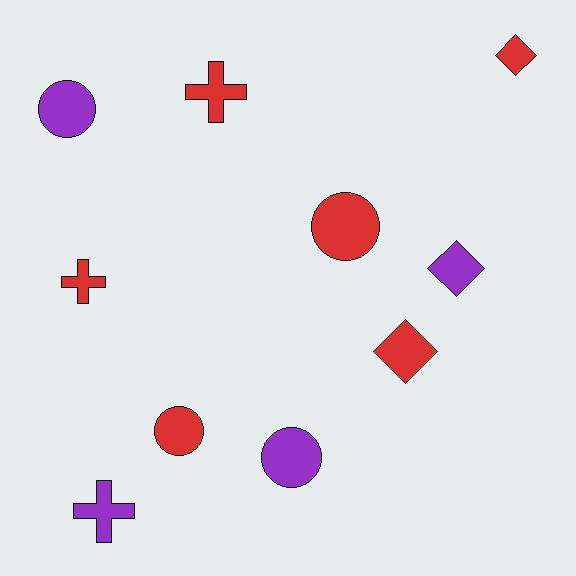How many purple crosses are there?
There is 1 purple cross.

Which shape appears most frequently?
Circle, with 4 objects.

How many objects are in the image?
There are 10 objects.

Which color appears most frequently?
Red, with 6 objects.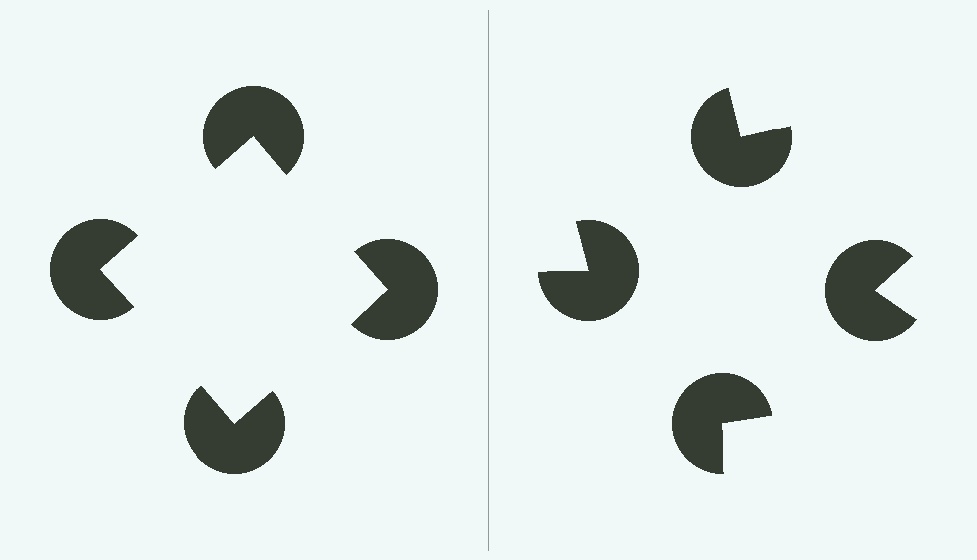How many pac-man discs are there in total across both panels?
8 — 4 on each side.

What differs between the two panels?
The pac-man discs are positioned identically on both sides; only the wedge orientations differ. On the left they align to a square; on the right they are misaligned.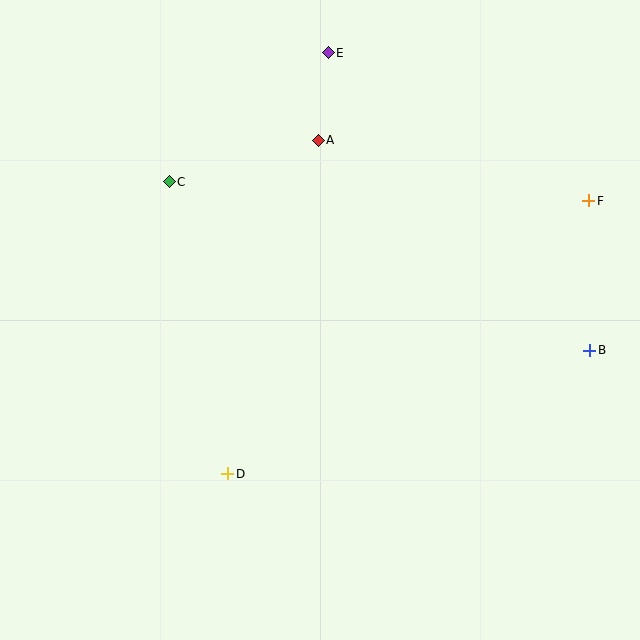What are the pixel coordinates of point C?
Point C is at (169, 182).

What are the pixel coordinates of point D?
Point D is at (228, 474).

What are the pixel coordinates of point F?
Point F is at (589, 201).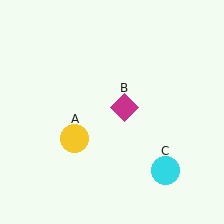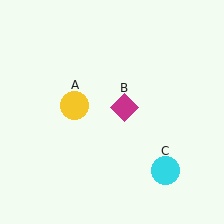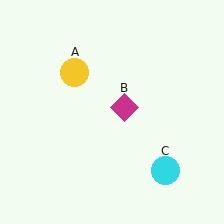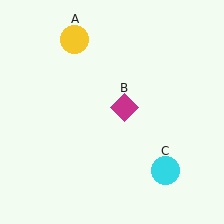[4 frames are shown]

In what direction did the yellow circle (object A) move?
The yellow circle (object A) moved up.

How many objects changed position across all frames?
1 object changed position: yellow circle (object A).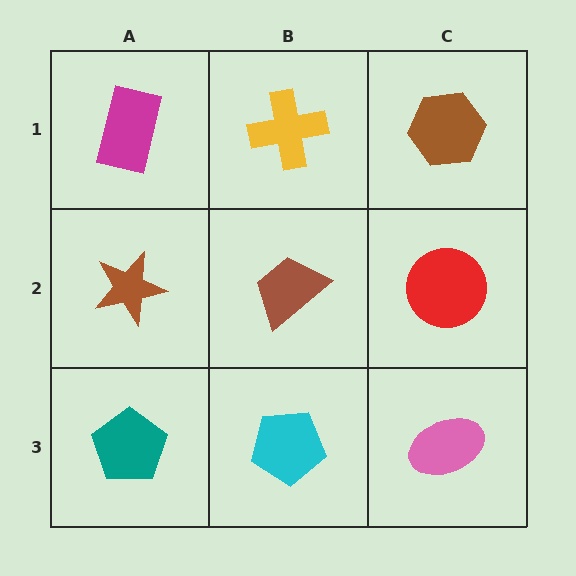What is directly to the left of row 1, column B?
A magenta rectangle.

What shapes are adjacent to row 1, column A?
A brown star (row 2, column A), a yellow cross (row 1, column B).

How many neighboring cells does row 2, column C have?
3.